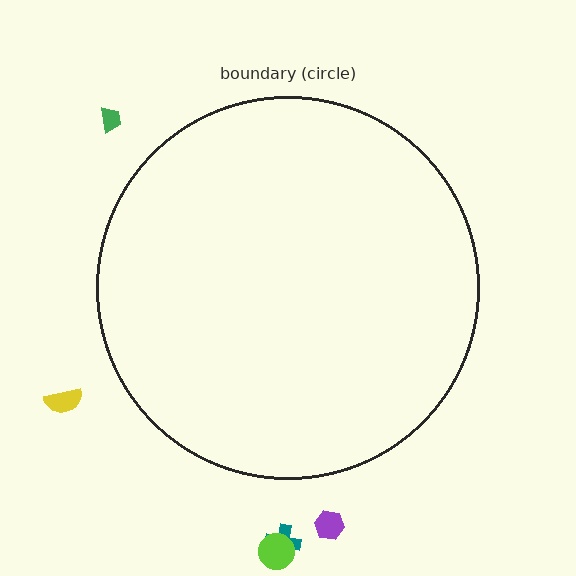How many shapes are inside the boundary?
0 inside, 5 outside.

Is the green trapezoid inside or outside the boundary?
Outside.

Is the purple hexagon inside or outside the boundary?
Outside.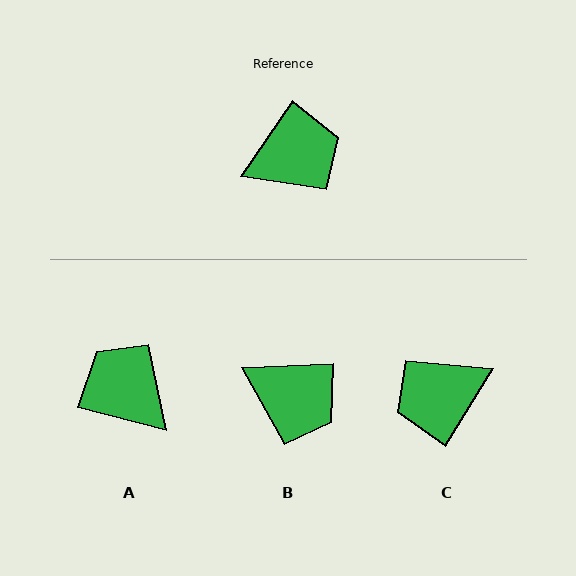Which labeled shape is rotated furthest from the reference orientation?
C, about 177 degrees away.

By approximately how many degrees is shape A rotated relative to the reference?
Approximately 110 degrees counter-clockwise.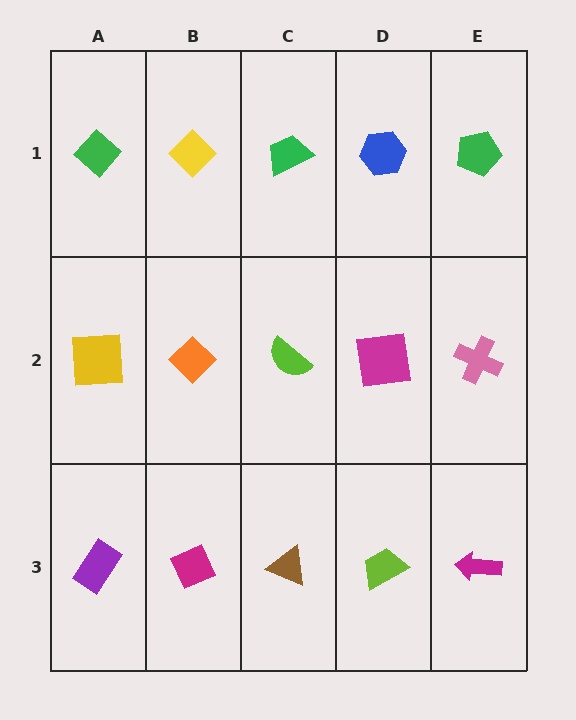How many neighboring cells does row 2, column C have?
4.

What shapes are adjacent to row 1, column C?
A lime semicircle (row 2, column C), a yellow diamond (row 1, column B), a blue hexagon (row 1, column D).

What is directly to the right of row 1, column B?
A green trapezoid.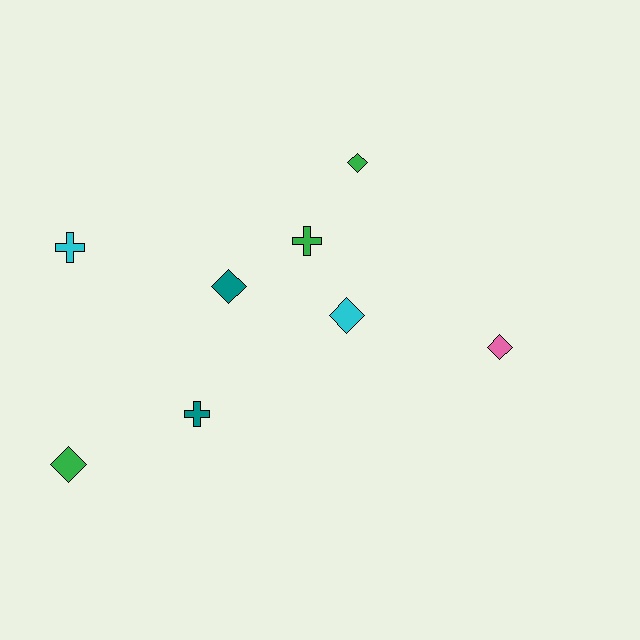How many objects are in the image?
There are 8 objects.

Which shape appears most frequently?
Diamond, with 5 objects.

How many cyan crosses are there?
There is 1 cyan cross.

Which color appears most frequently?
Green, with 3 objects.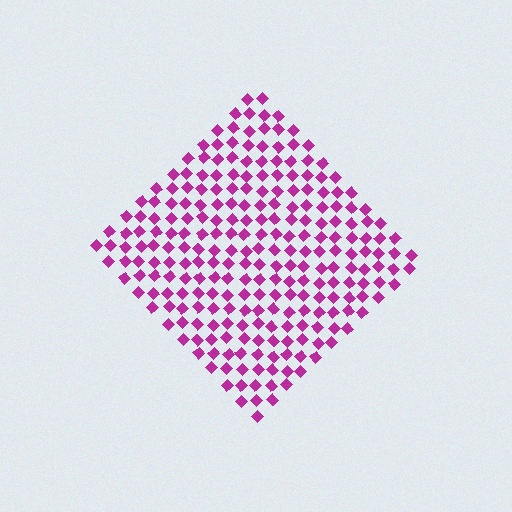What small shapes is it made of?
It is made of small diamonds.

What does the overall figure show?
The overall figure shows a diamond.